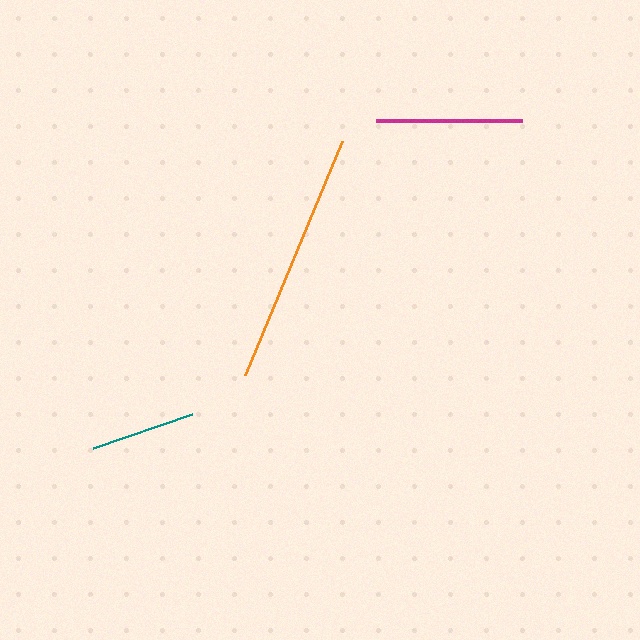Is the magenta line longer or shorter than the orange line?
The orange line is longer than the magenta line.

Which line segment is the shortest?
The teal line is the shortest at approximately 105 pixels.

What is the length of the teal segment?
The teal segment is approximately 105 pixels long.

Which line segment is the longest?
The orange line is the longest at approximately 254 pixels.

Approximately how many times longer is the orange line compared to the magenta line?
The orange line is approximately 1.7 times the length of the magenta line.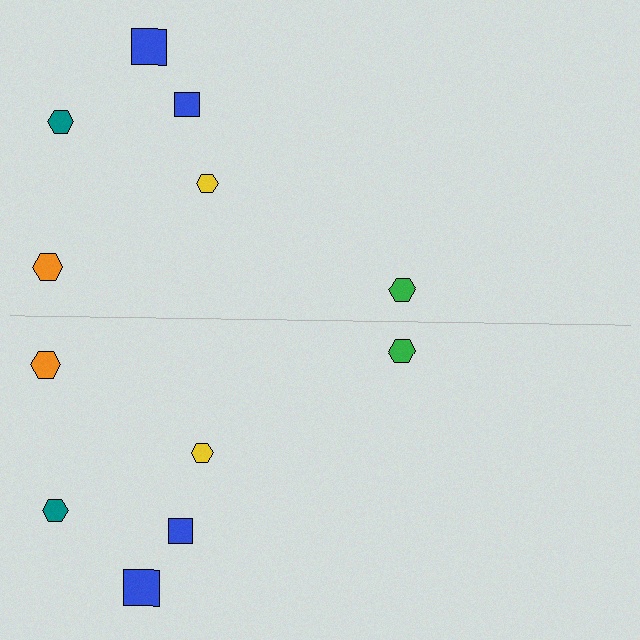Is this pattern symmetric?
Yes, this pattern has bilateral (reflection) symmetry.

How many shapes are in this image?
There are 12 shapes in this image.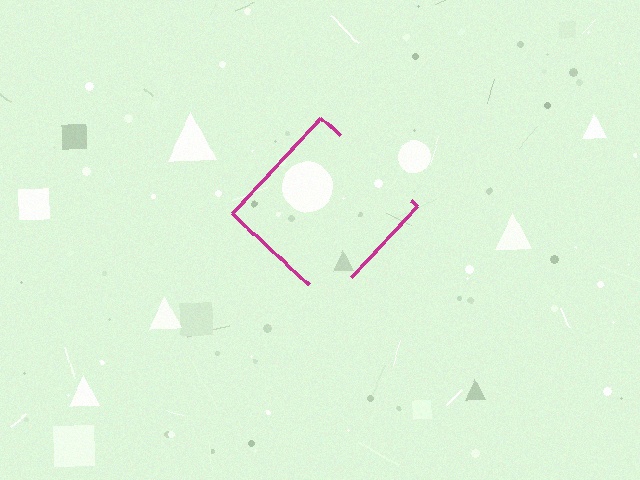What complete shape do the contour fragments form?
The contour fragments form a diamond.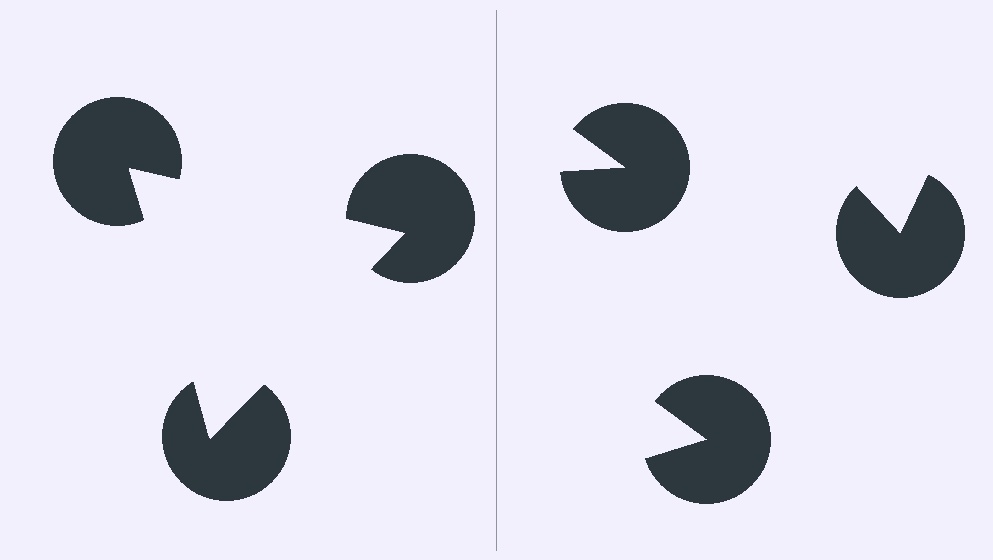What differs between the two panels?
The pac-man discs are positioned identically on both sides; only the wedge orientations differ. On the left they align to a triangle; on the right they are misaligned.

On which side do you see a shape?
An illusory triangle appears on the left side. On the right side the wedge cuts are rotated, so no coherent shape forms.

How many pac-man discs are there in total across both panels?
6 — 3 on each side.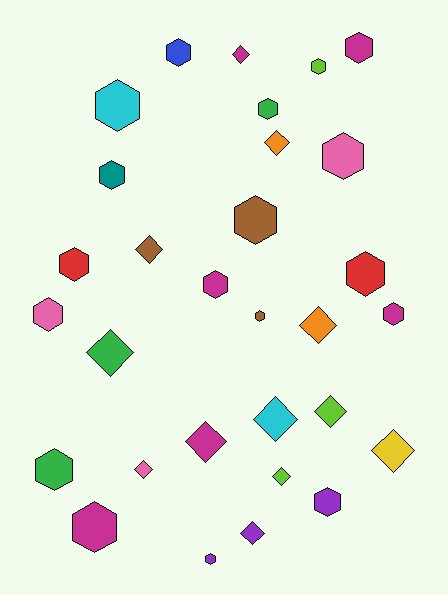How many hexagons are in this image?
There are 18 hexagons.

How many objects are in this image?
There are 30 objects.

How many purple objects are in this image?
There are 3 purple objects.